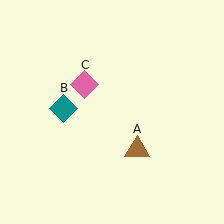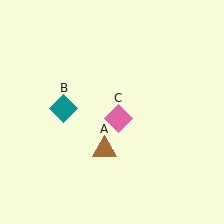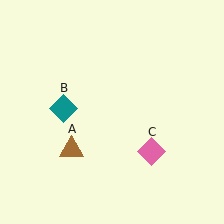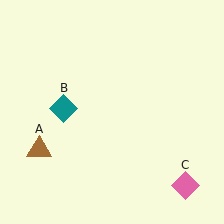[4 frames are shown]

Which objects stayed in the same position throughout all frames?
Teal diamond (object B) remained stationary.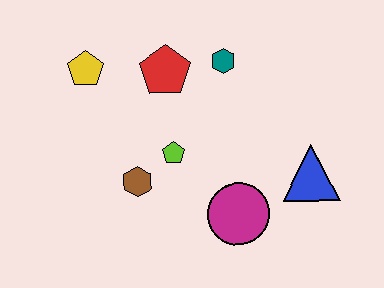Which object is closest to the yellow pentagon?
The red pentagon is closest to the yellow pentagon.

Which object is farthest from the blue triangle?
The yellow pentagon is farthest from the blue triangle.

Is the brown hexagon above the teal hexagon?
No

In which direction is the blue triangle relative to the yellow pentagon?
The blue triangle is to the right of the yellow pentagon.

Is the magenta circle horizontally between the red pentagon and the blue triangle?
Yes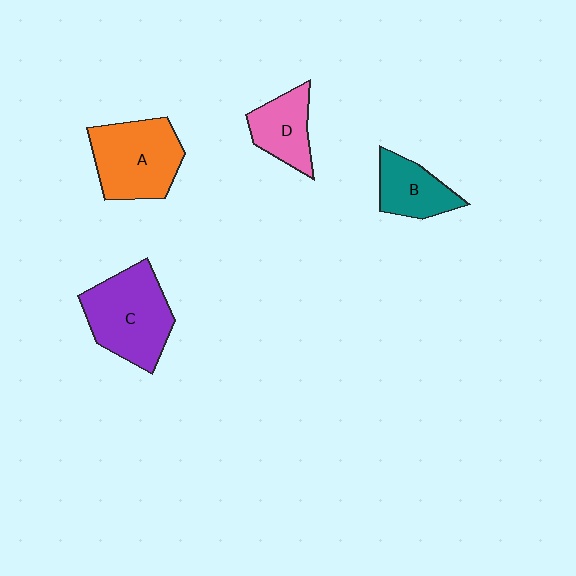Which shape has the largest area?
Shape C (purple).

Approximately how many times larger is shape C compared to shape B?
Approximately 1.8 times.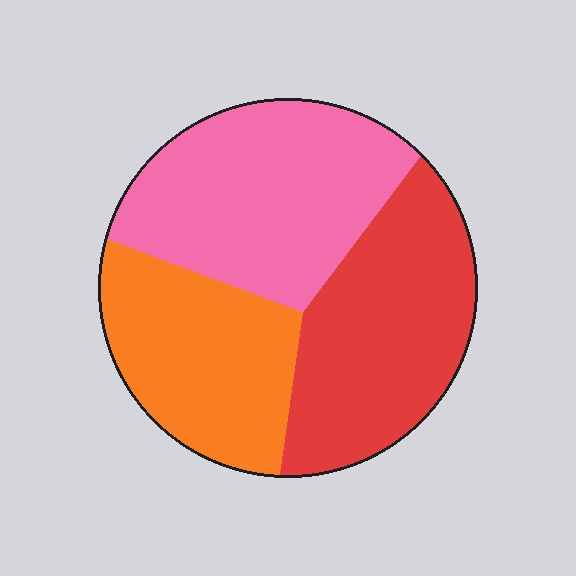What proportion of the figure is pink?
Pink takes up about three eighths (3/8) of the figure.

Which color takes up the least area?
Orange, at roughly 30%.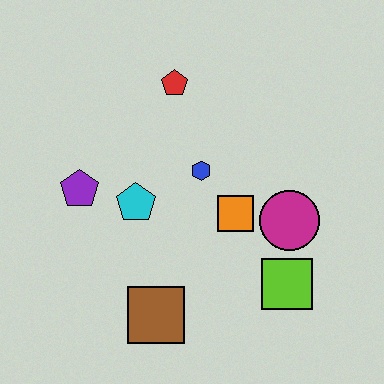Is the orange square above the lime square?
Yes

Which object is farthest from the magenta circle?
The purple pentagon is farthest from the magenta circle.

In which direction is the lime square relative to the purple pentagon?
The lime square is to the right of the purple pentagon.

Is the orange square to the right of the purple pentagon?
Yes